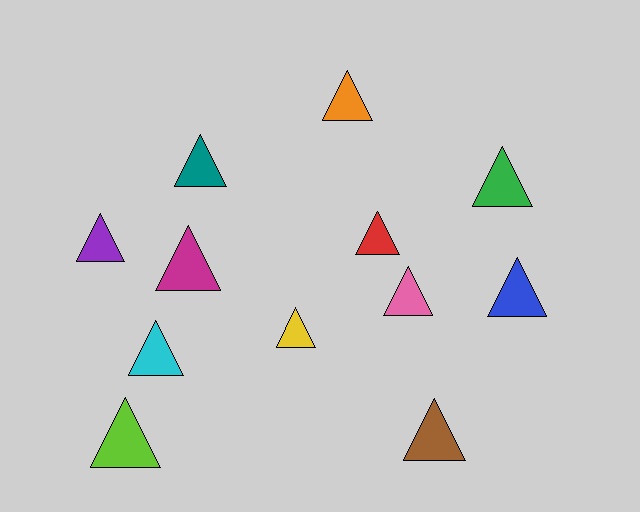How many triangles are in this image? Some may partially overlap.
There are 12 triangles.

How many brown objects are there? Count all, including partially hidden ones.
There is 1 brown object.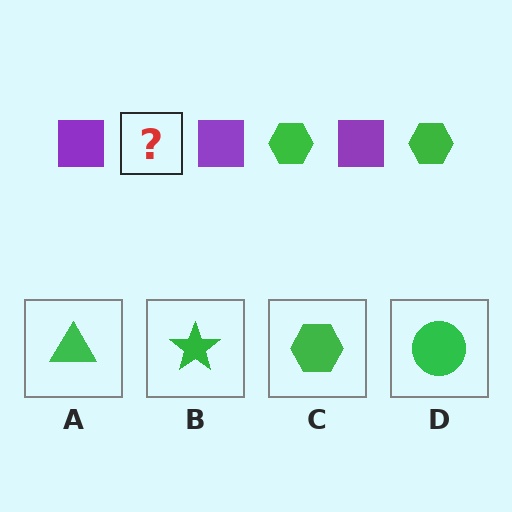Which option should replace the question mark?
Option C.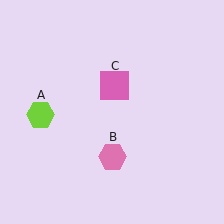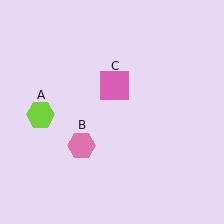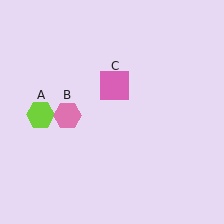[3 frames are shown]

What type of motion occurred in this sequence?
The pink hexagon (object B) rotated clockwise around the center of the scene.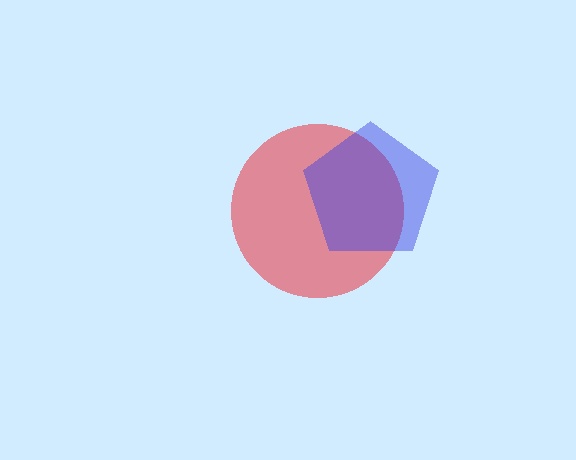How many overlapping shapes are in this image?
There are 2 overlapping shapes in the image.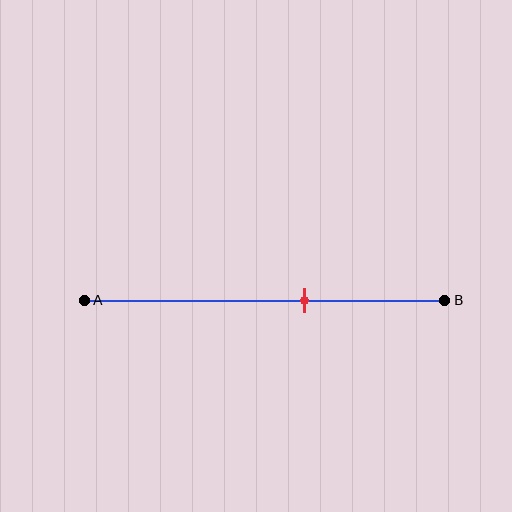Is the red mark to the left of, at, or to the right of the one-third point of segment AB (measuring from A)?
The red mark is to the right of the one-third point of segment AB.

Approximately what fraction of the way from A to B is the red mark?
The red mark is approximately 60% of the way from A to B.